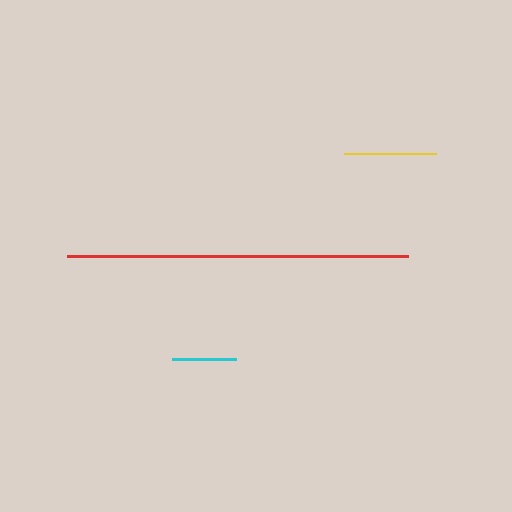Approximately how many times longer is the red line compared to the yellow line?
The red line is approximately 3.7 times the length of the yellow line.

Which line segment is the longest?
The red line is the longest at approximately 341 pixels.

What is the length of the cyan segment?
The cyan segment is approximately 63 pixels long.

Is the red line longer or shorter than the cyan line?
The red line is longer than the cyan line.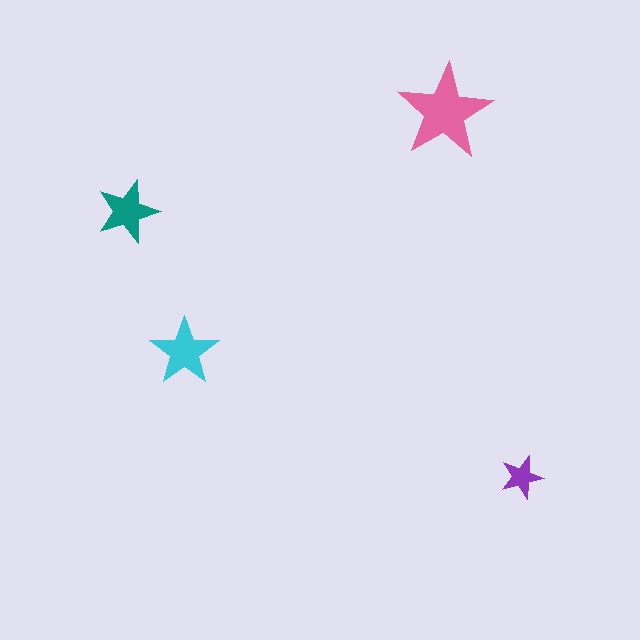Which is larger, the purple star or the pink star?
The pink one.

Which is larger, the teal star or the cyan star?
The cyan one.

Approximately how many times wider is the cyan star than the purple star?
About 1.5 times wider.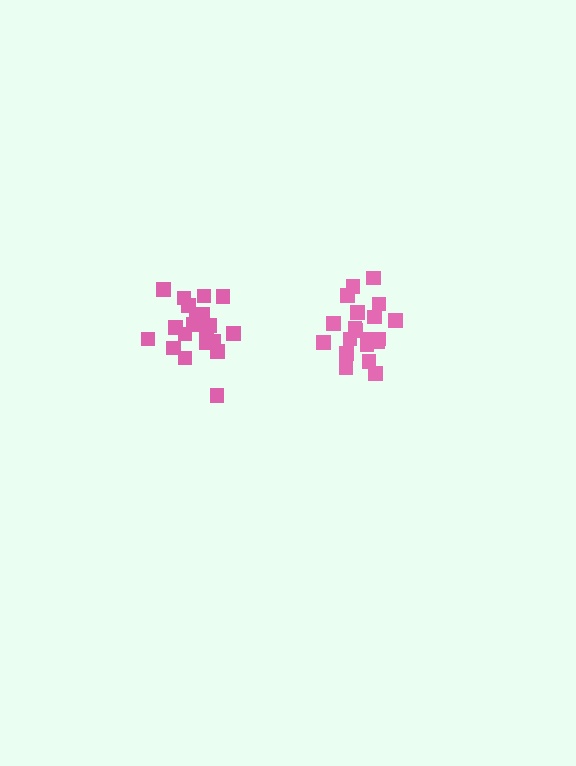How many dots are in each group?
Group 1: 20 dots, Group 2: 21 dots (41 total).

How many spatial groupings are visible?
There are 2 spatial groupings.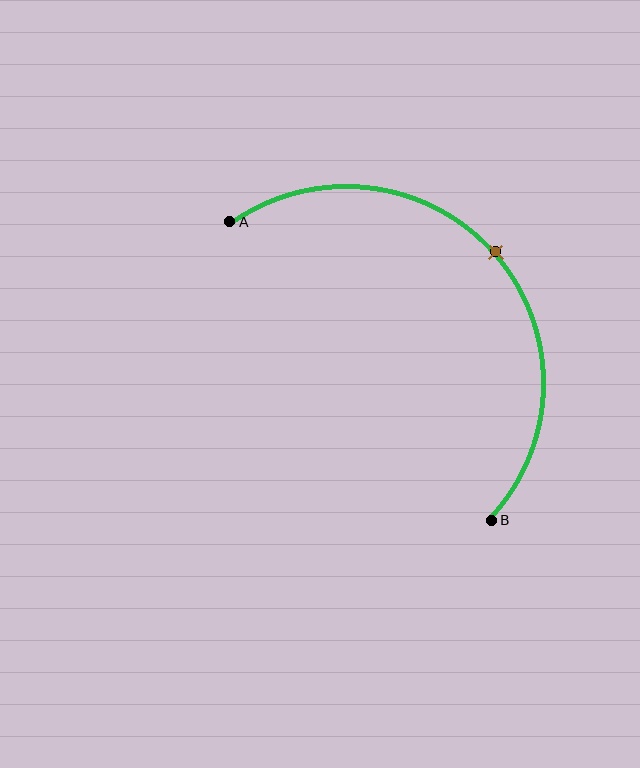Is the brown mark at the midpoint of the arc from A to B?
Yes. The brown mark lies on the arc at equal arc-length from both A and B — it is the arc midpoint.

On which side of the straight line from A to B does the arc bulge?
The arc bulges above and to the right of the straight line connecting A and B.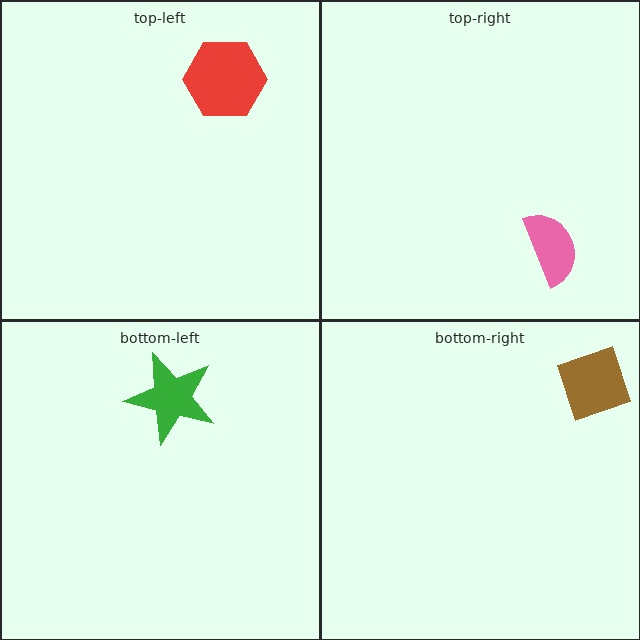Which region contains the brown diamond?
The bottom-right region.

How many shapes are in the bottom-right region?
1.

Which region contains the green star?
The bottom-left region.